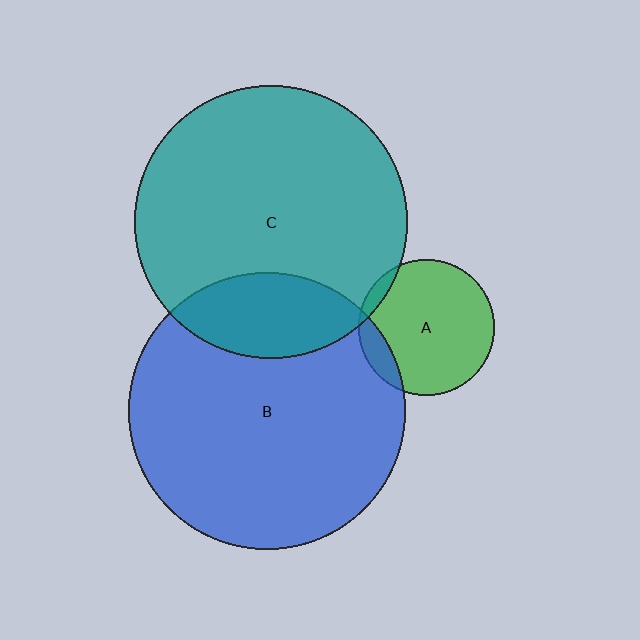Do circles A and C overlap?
Yes.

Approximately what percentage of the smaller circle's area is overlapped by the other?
Approximately 5%.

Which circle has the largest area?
Circle B (blue).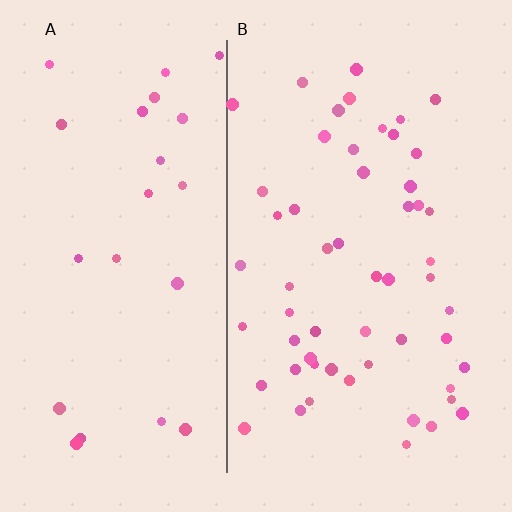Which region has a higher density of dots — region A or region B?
B (the right).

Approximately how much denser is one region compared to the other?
Approximately 2.2× — region B over region A.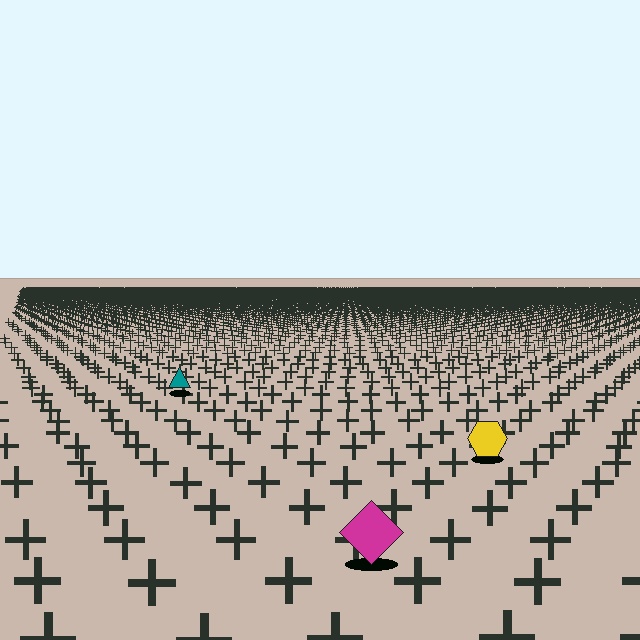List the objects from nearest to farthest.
From nearest to farthest: the magenta diamond, the yellow hexagon, the teal triangle.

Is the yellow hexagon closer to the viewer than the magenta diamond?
No. The magenta diamond is closer — you can tell from the texture gradient: the ground texture is coarser near it.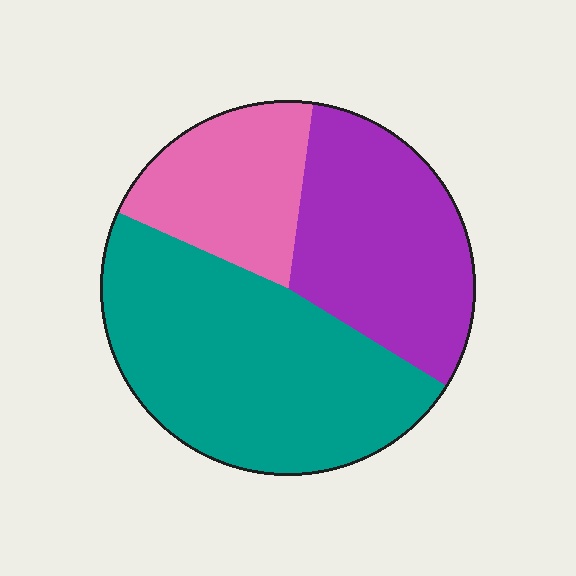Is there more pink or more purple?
Purple.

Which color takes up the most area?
Teal, at roughly 50%.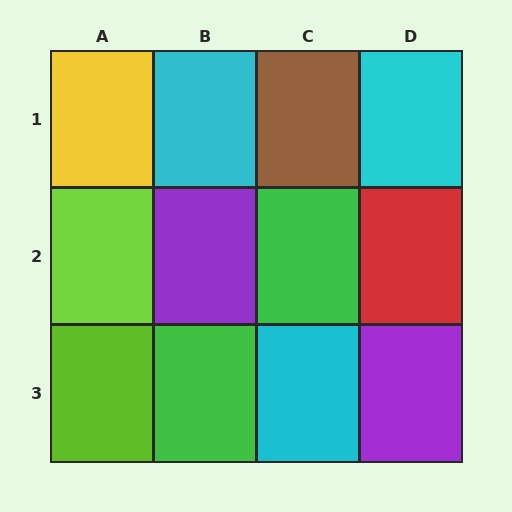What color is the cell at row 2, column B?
Purple.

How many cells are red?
1 cell is red.